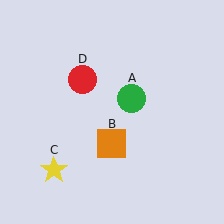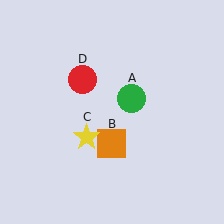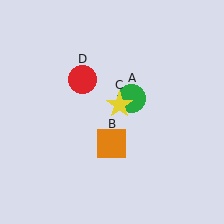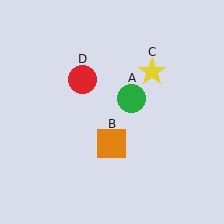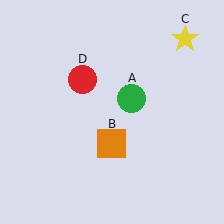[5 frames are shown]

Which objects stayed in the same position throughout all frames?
Green circle (object A) and orange square (object B) and red circle (object D) remained stationary.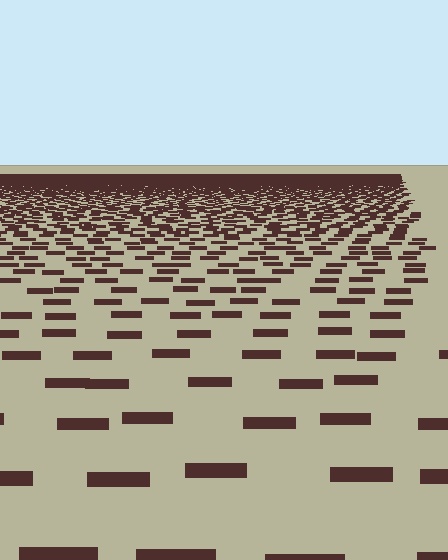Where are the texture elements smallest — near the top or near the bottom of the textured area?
Near the top.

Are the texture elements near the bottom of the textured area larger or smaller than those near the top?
Larger. Near the bottom, elements are closer to the viewer and appear at a bigger on-screen size.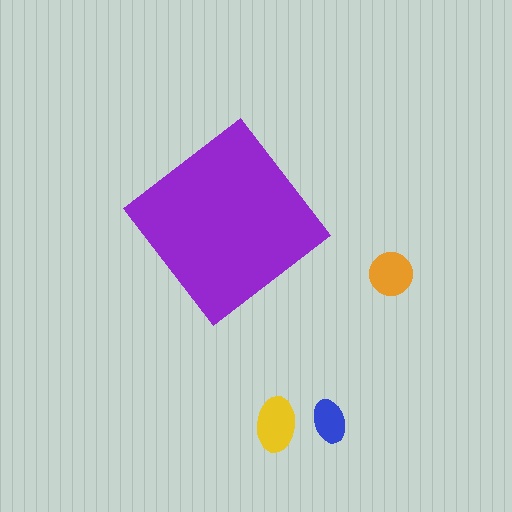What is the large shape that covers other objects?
A purple diamond.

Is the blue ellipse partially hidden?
No, the blue ellipse is fully visible.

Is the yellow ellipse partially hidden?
No, the yellow ellipse is fully visible.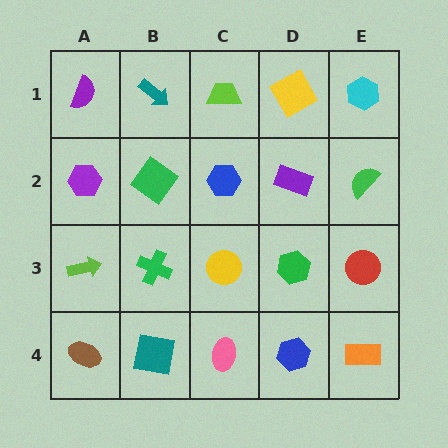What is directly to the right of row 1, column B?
A lime trapezoid.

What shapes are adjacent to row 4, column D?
A green hexagon (row 3, column D), a pink ellipse (row 4, column C), an orange rectangle (row 4, column E).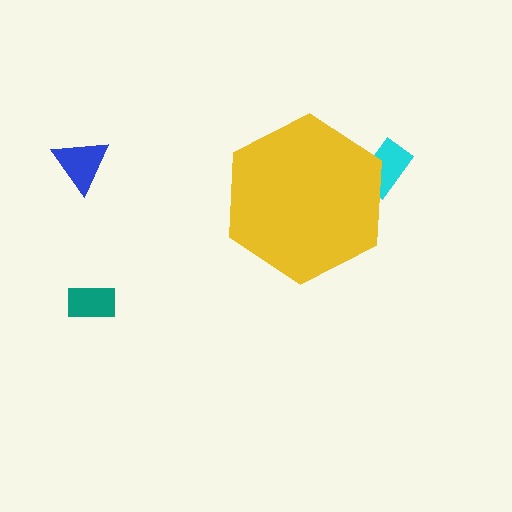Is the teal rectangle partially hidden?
No, the teal rectangle is fully visible.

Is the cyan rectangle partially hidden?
Yes, the cyan rectangle is partially hidden behind the yellow hexagon.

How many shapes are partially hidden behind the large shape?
1 shape is partially hidden.